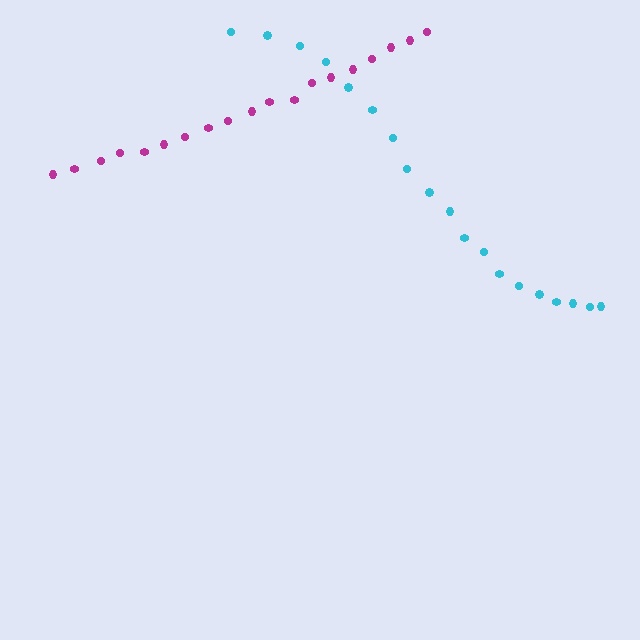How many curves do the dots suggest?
There are 2 distinct paths.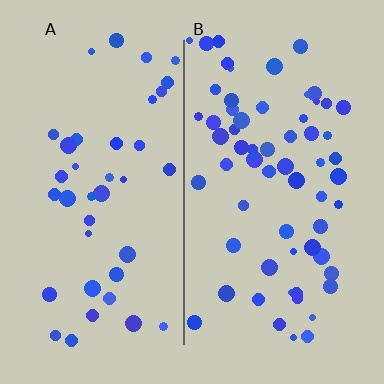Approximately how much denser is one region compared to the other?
Approximately 1.6× — region B over region A.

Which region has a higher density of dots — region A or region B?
B (the right).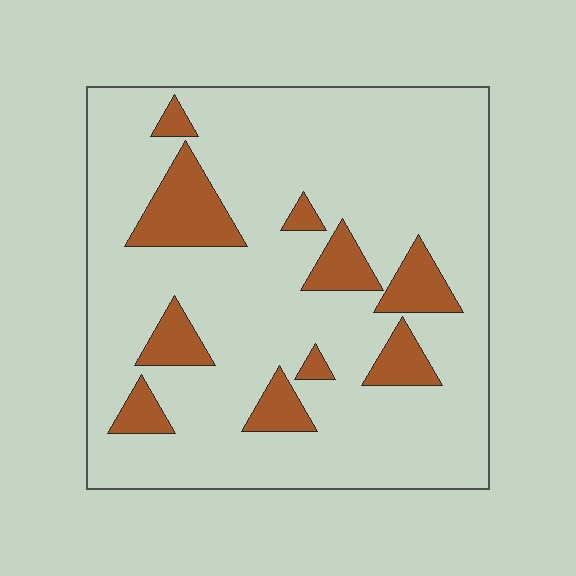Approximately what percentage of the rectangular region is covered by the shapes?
Approximately 15%.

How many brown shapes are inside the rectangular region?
10.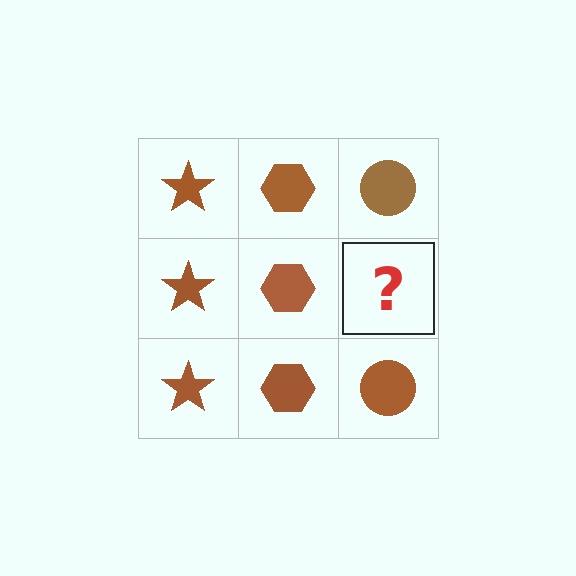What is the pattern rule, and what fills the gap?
The rule is that each column has a consistent shape. The gap should be filled with a brown circle.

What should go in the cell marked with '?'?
The missing cell should contain a brown circle.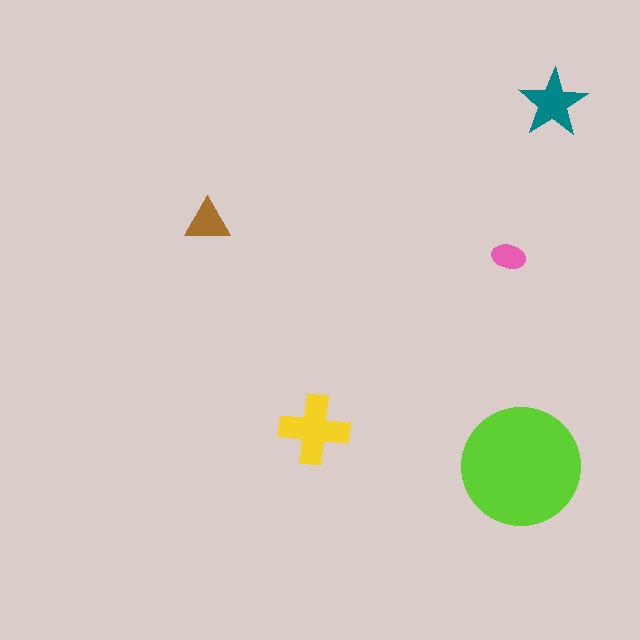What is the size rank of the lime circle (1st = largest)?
1st.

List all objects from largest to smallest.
The lime circle, the yellow cross, the teal star, the brown triangle, the pink ellipse.